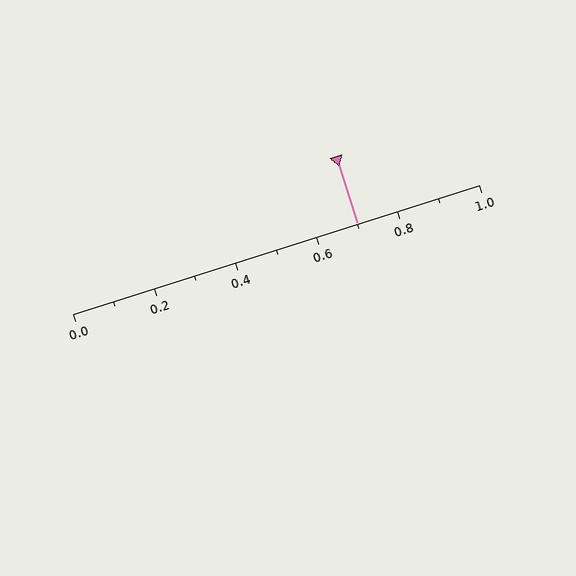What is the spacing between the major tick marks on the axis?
The major ticks are spaced 0.2 apart.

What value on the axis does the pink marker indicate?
The marker indicates approximately 0.7.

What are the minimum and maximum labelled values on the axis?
The axis runs from 0.0 to 1.0.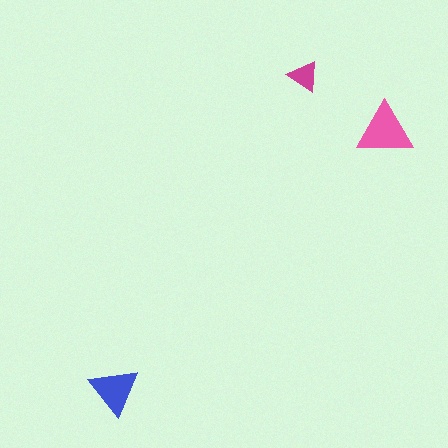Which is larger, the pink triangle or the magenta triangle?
The pink one.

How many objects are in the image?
There are 3 objects in the image.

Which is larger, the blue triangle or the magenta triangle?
The blue one.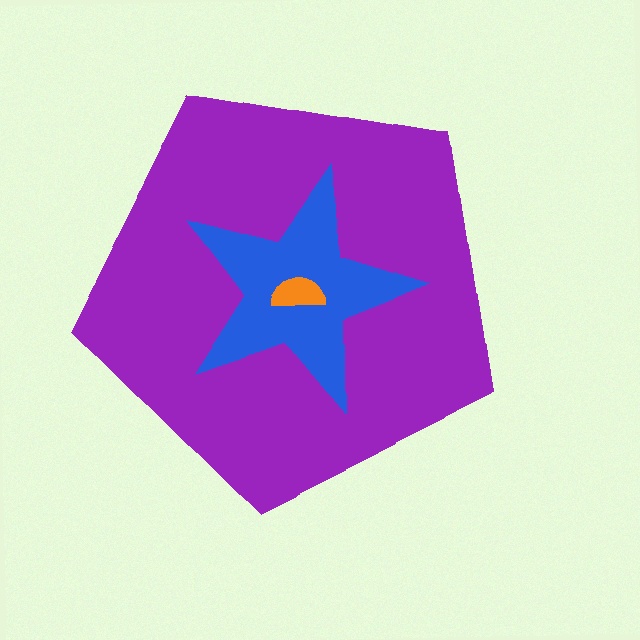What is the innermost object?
The orange semicircle.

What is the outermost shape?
The purple pentagon.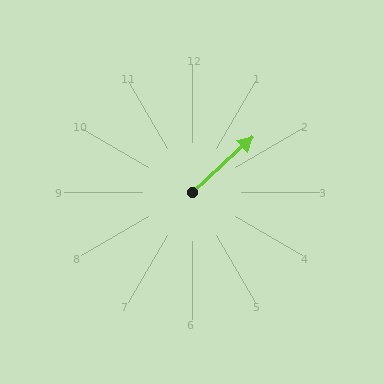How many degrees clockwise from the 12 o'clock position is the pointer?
Approximately 47 degrees.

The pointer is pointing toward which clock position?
Roughly 2 o'clock.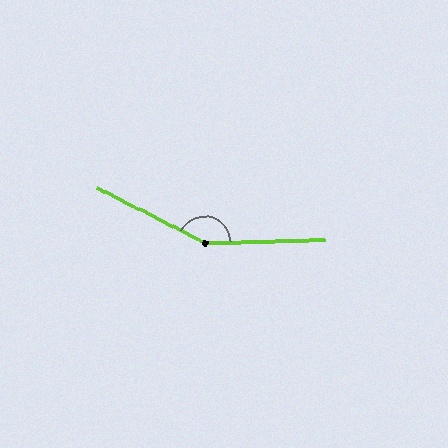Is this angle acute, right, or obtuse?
It is obtuse.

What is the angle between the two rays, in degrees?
Approximately 152 degrees.